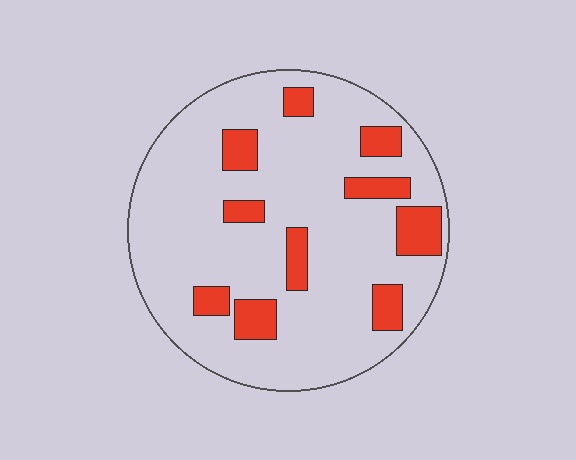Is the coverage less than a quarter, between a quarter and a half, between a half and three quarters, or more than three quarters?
Less than a quarter.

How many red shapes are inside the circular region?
10.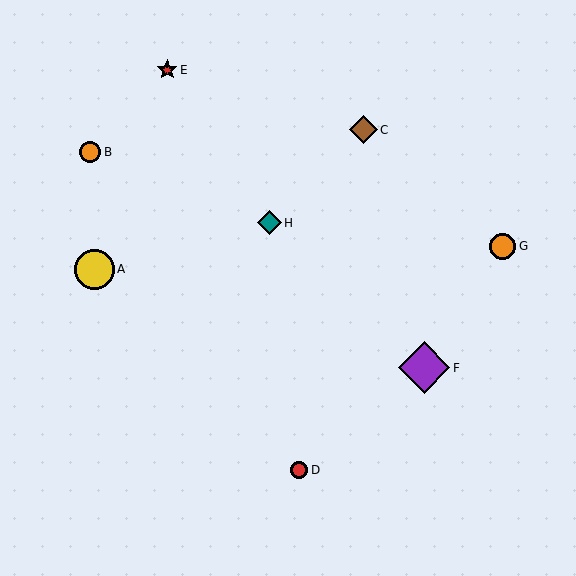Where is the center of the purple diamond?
The center of the purple diamond is at (424, 368).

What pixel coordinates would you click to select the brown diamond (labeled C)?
Click at (364, 130) to select the brown diamond C.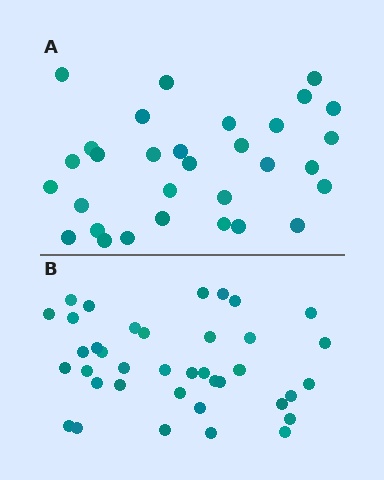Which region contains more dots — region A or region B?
Region B (the bottom region) has more dots.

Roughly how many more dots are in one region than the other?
Region B has roughly 8 or so more dots than region A.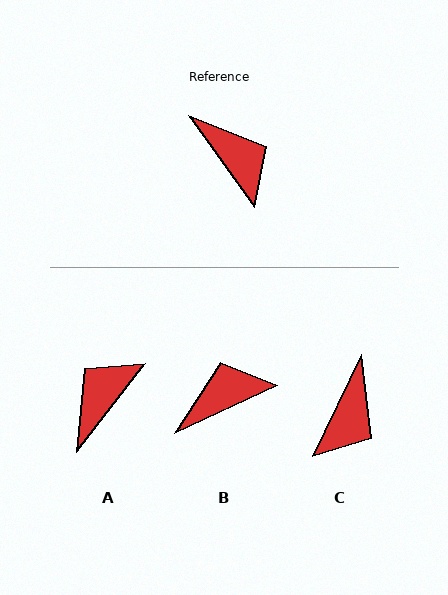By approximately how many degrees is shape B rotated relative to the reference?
Approximately 79 degrees counter-clockwise.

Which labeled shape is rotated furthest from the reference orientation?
A, about 107 degrees away.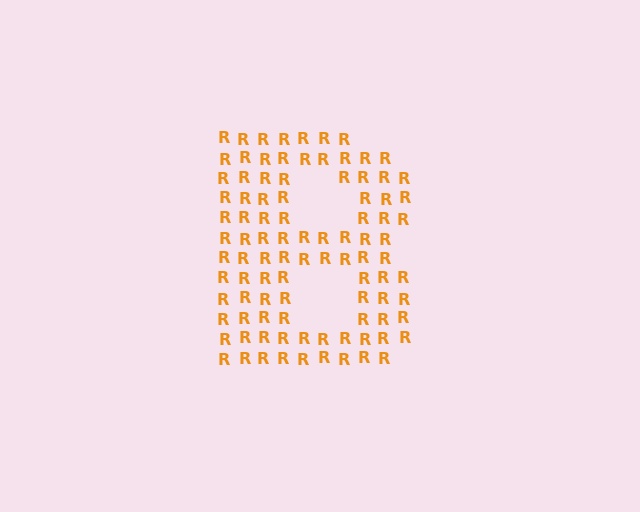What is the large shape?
The large shape is the letter B.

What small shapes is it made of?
It is made of small letter R's.